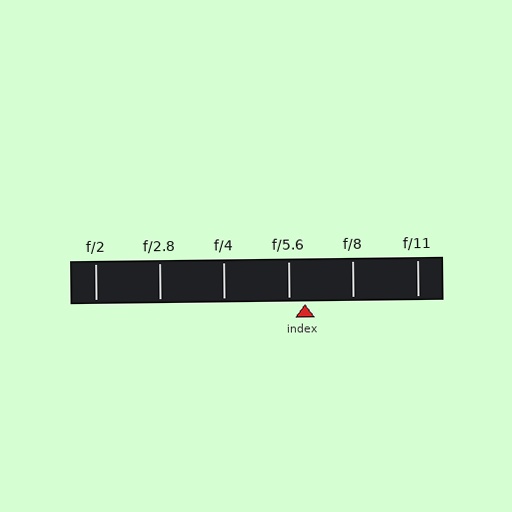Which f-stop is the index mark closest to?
The index mark is closest to f/5.6.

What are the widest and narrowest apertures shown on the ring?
The widest aperture shown is f/2 and the narrowest is f/11.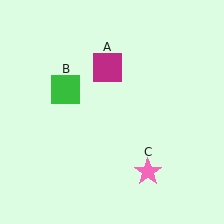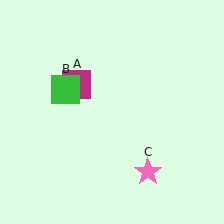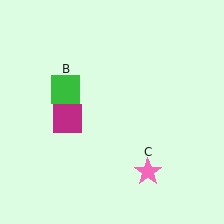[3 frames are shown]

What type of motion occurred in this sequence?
The magenta square (object A) rotated counterclockwise around the center of the scene.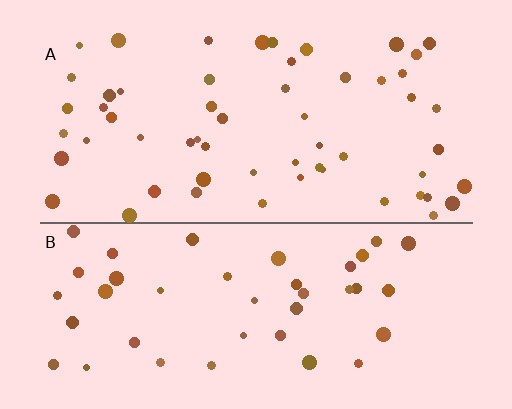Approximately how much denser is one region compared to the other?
Approximately 1.3× — region A over region B.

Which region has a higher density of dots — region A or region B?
A (the top).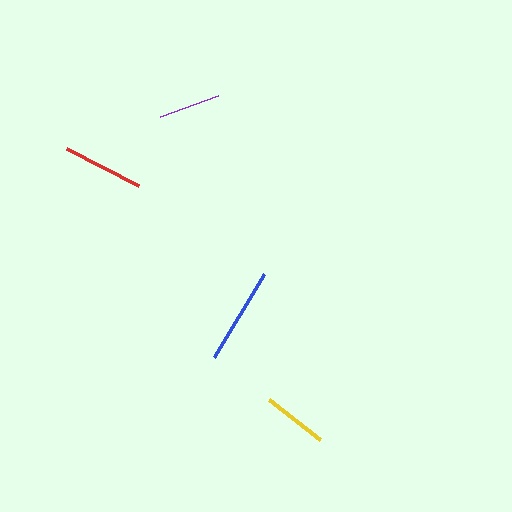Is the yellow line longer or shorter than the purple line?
The yellow line is longer than the purple line.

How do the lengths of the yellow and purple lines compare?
The yellow and purple lines are approximately the same length.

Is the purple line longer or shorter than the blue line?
The blue line is longer than the purple line.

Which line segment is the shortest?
The purple line is the shortest at approximately 62 pixels.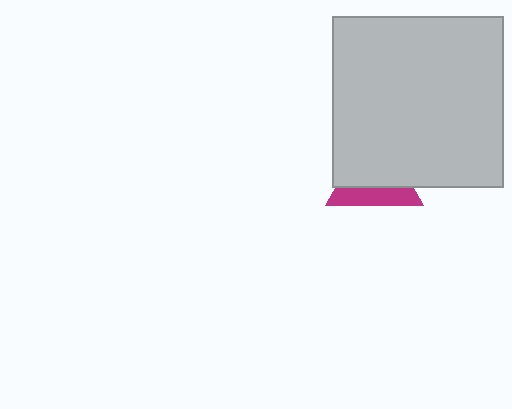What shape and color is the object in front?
The object in front is a light gray square.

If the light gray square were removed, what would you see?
You would see the complete magenta triangle.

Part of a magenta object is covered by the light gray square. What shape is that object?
It is a triangle.